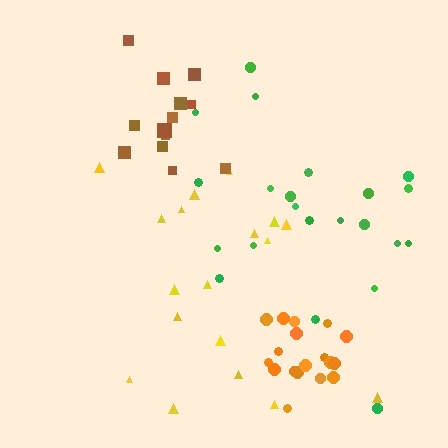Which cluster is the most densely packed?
Orange.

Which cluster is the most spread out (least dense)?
Yellow.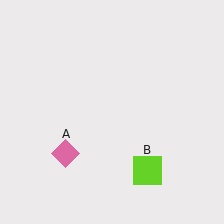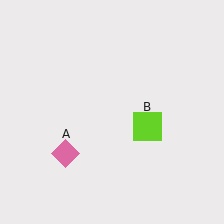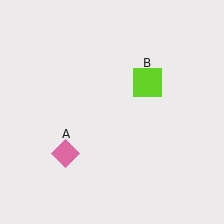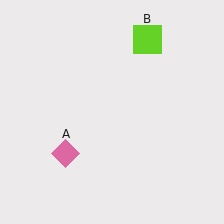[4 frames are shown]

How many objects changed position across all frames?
1 object changed position: lime square (object B).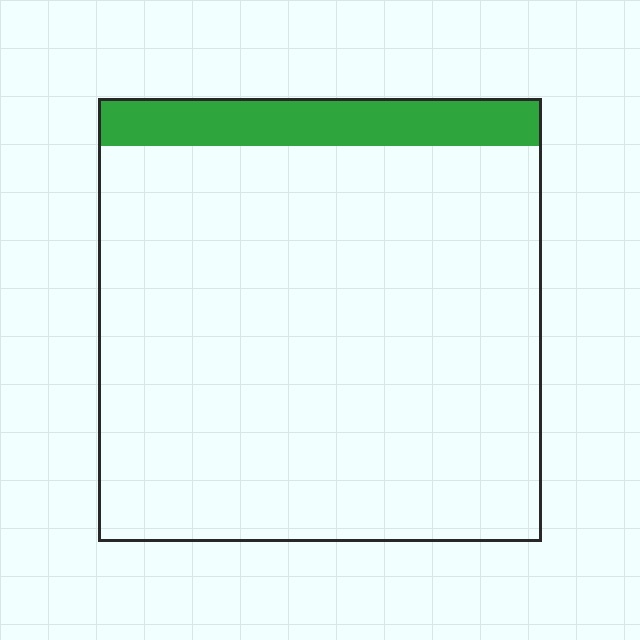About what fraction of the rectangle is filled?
About one tenth (1/10).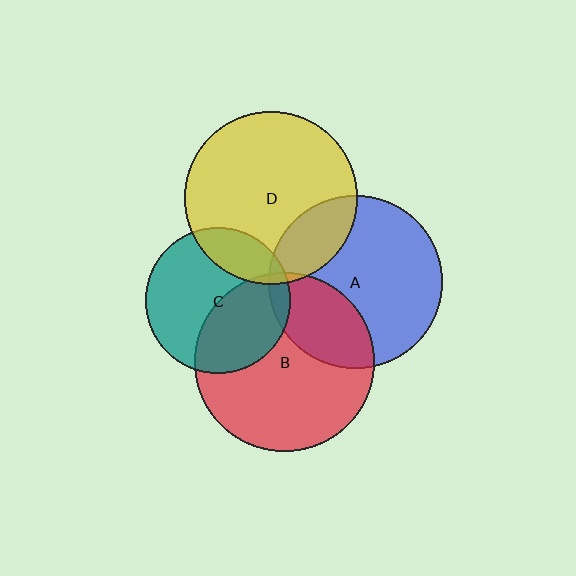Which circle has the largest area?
Circle B (red).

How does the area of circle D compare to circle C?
Approximately 1.4 times.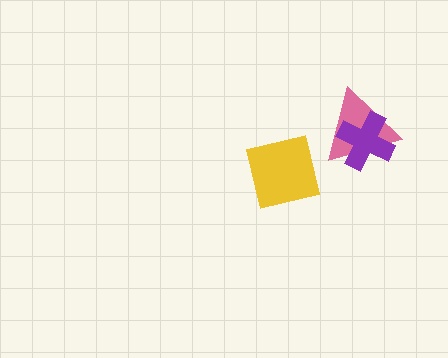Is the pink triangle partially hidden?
Yes, it is partially covered by another shape.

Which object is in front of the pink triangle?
The purple cross is in front of the pink triangle.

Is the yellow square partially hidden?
No, no other shape covers it.